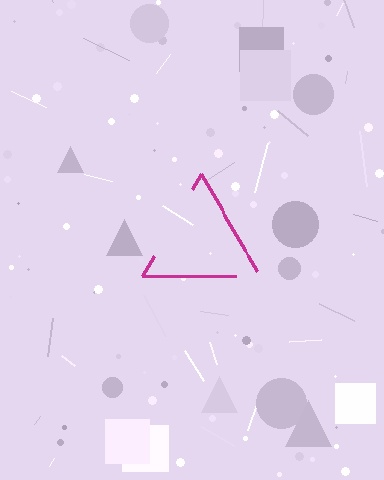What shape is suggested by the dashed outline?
The dashed outline suggests a triangle.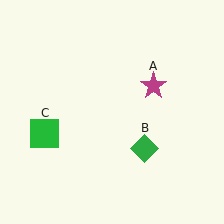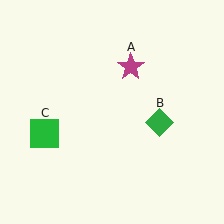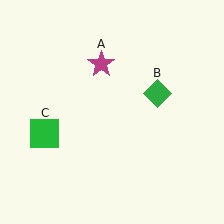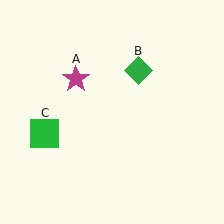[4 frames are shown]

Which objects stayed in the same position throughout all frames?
Green square (object C) remained stationary.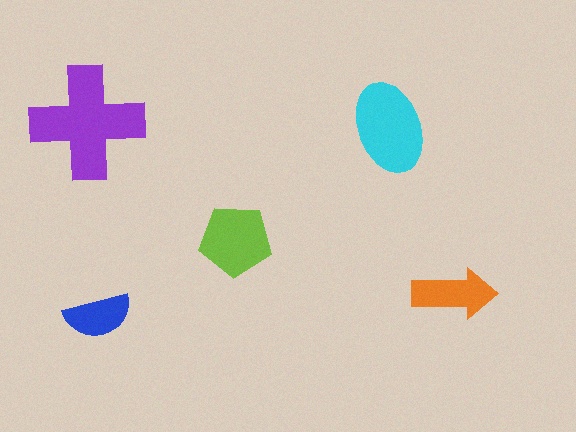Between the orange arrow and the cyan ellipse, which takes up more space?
The cyan ellipse.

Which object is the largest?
The purple cross.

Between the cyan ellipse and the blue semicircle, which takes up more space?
The cyan ellipse.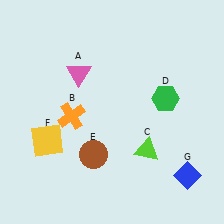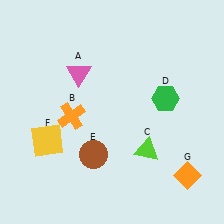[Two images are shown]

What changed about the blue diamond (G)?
In Image 1, G is blue. In Image 2, it changed to orange.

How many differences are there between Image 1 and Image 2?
There is 1 difference between the two images.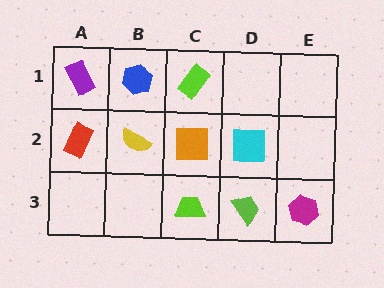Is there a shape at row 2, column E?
No, that cell is empty.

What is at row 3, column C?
A lime trapezoid.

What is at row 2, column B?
A yellow semicircle.